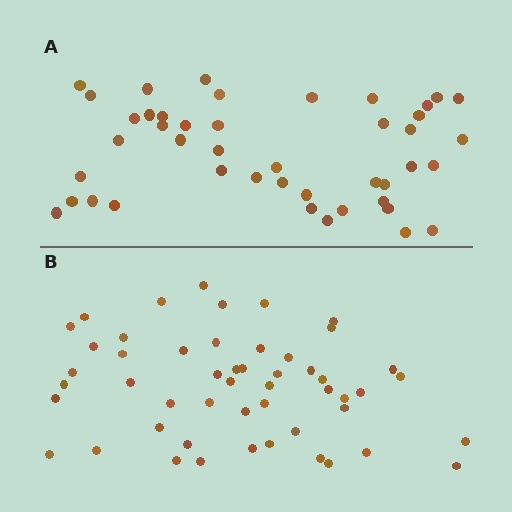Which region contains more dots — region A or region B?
Region B (the bottom region) has more dots.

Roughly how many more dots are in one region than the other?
Region B has roughly 8 or so more dots than region A.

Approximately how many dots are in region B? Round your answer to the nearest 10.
About 50 dots. (The exact count is 51, which rounds to 50.)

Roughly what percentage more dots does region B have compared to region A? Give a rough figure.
About 15% more.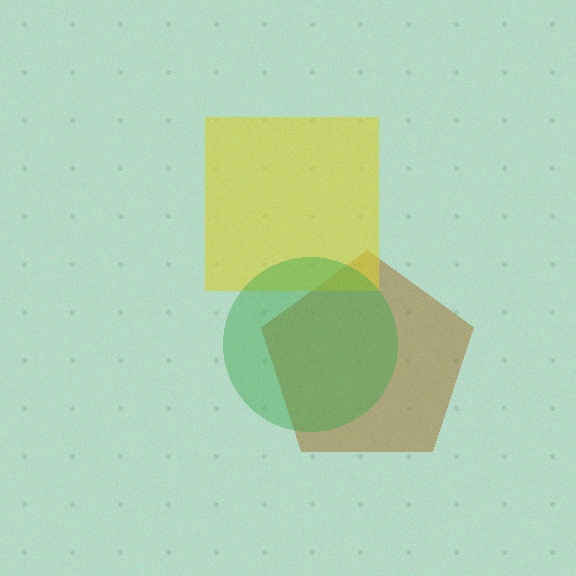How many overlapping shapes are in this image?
There are 3 overlapping shapes in the image.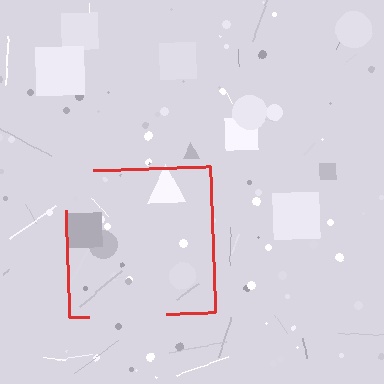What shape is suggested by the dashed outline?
The dashed outline suggests a square.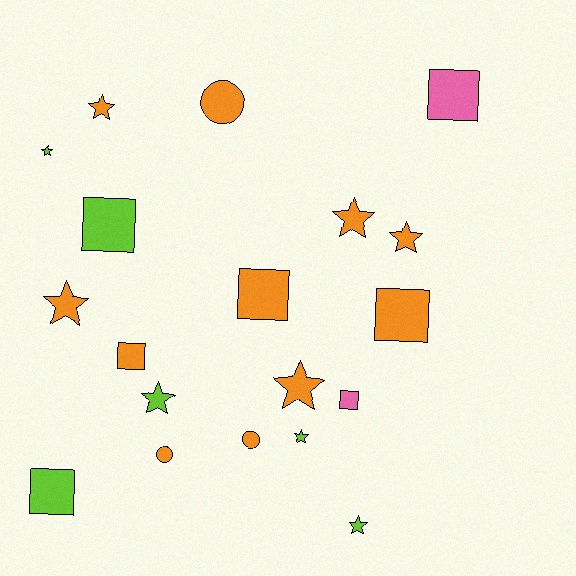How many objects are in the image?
There are 19 objects.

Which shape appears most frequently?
Star, with 9 objects.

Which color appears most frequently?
Orange, with 11 objects.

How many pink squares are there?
There are 2 pink squares.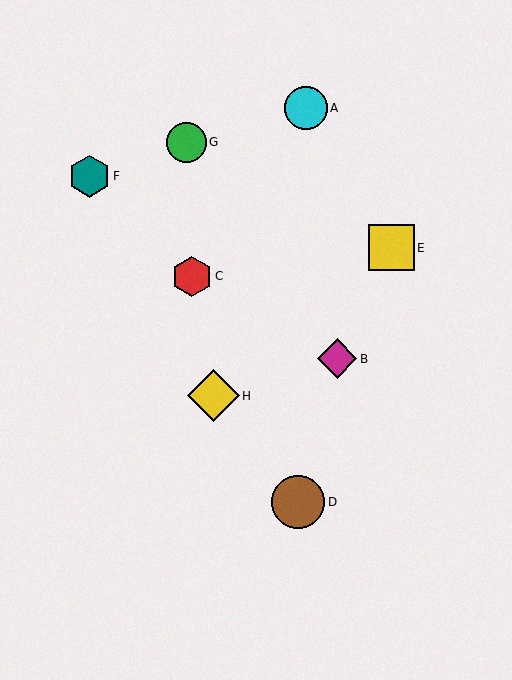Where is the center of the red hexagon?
The center of the red hexagon is at (192, 276).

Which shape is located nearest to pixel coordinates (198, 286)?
The red hexagon (labeled C) at (192, 276) is nearest to that location.